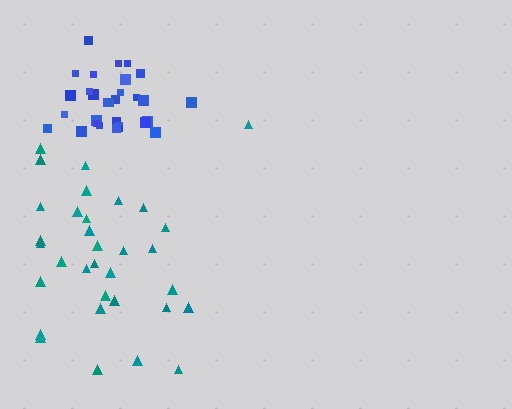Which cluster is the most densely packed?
Blue.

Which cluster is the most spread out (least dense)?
Teal.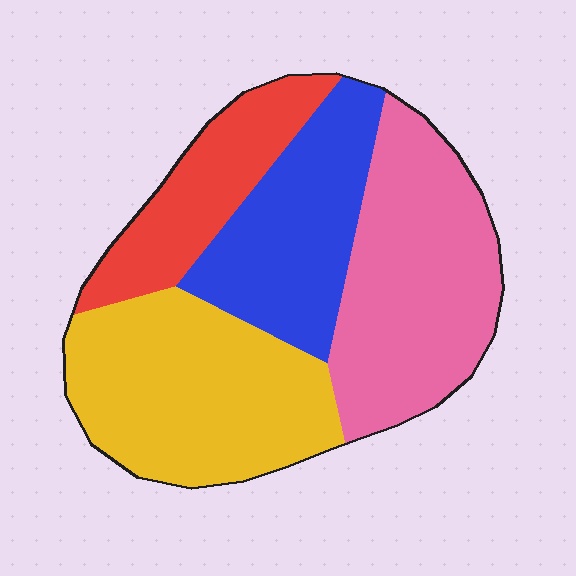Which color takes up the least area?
Red, at roughly 15%.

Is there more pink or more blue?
Pink.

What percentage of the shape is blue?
Blue takes up less than a quarter of the shape.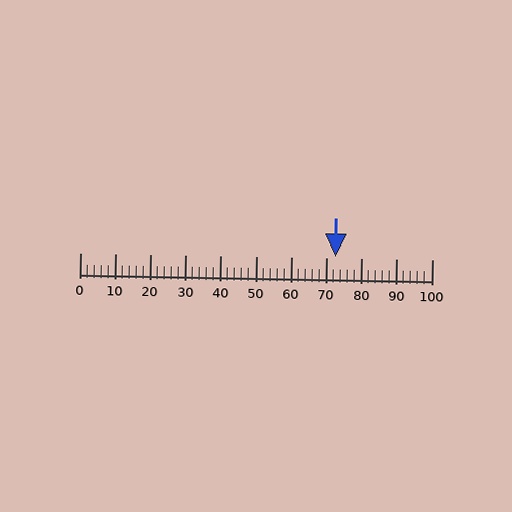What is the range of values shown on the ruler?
The ruler shows values from 0 to 100.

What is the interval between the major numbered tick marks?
The major tick marks are spaced 10 units apart.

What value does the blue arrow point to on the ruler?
The blue arrow points to approximately 73.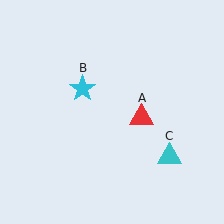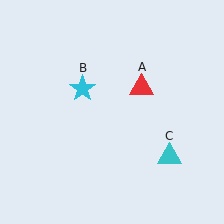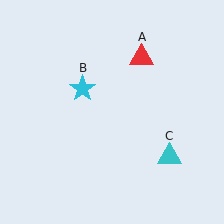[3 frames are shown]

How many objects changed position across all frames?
1 object changed position: red triangle (object A).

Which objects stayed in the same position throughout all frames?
Cyan star (object B) and cyan triangle (object C) remained stationary.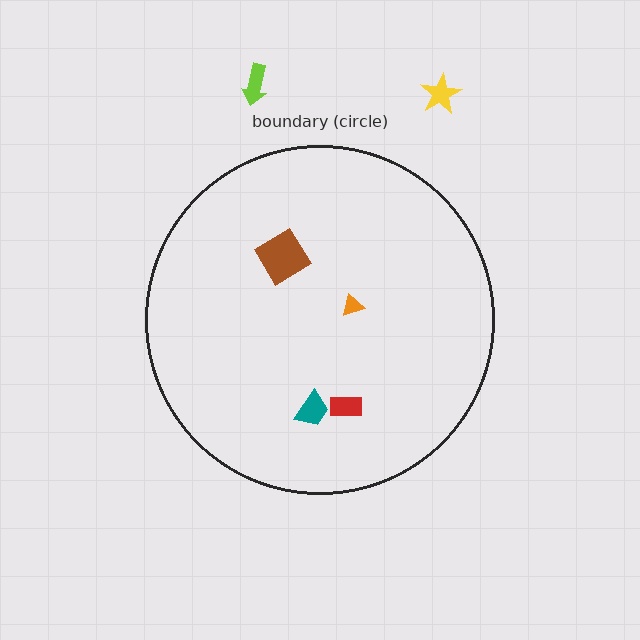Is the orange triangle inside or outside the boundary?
Inside.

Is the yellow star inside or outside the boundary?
Outside.